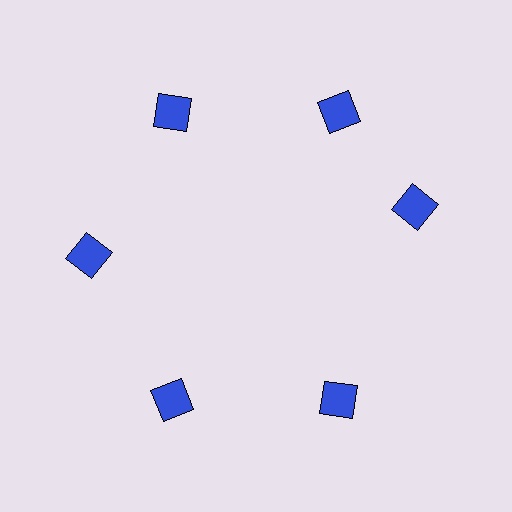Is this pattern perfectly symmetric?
No. The 6 blue squares are arranged in a ring, but one element near the 3 o'clock position is rotated out of alignment along the ring, breaking the 6-fold rotational symmetry.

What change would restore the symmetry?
The symmetry would be restored by rotating it back into even spacing with its neighbors so that all 6 squares sit at equal angles and equal distance from the center.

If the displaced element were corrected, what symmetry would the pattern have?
It would have 6-fold rotational symmetry — the pattern would map onto itself every 60 degrees.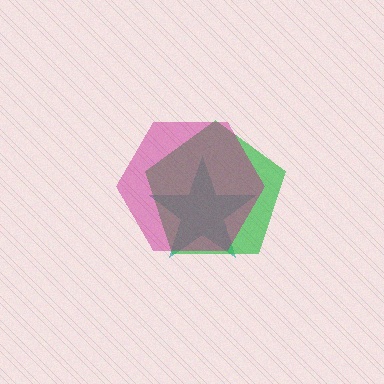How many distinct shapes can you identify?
There are 3 distinct shapes: a teal star, a green pentagon, a magenta hexagon.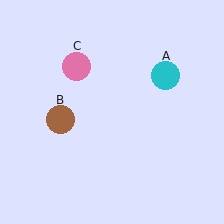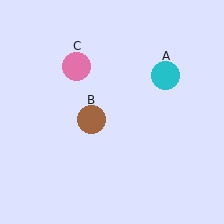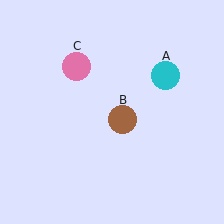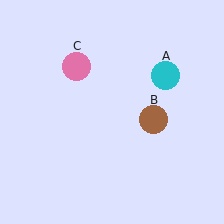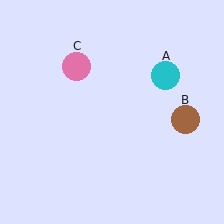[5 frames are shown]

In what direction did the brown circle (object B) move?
The brown circle (object B) moved right.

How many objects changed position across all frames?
1 object changed position: brown circle (object B).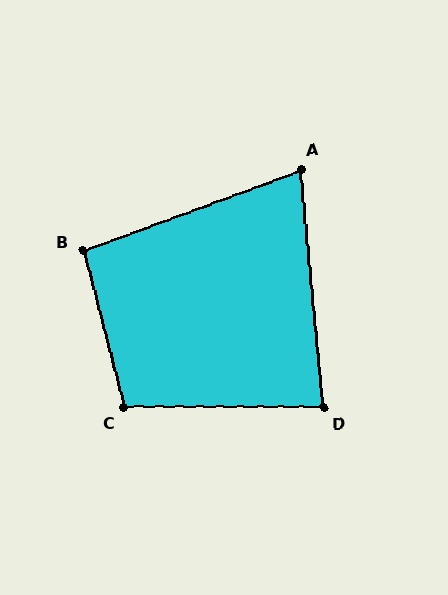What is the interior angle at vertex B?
Approximately 96 degrees (obtuse).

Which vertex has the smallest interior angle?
A, at approximately 75 degrees.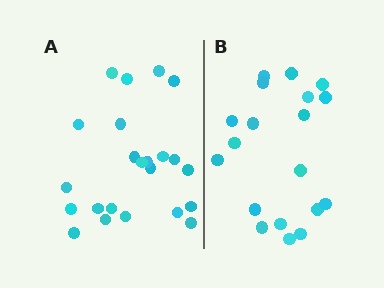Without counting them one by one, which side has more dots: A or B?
Region A (the left region) has more dots.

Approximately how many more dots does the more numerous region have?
Region A has about 4 more dots than region B.